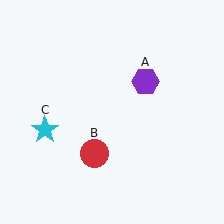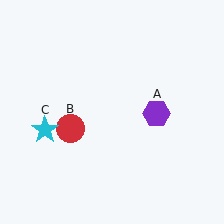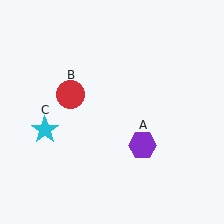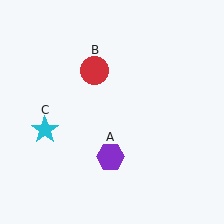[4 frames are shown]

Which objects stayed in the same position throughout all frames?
Cyan star (object C) remained stationary.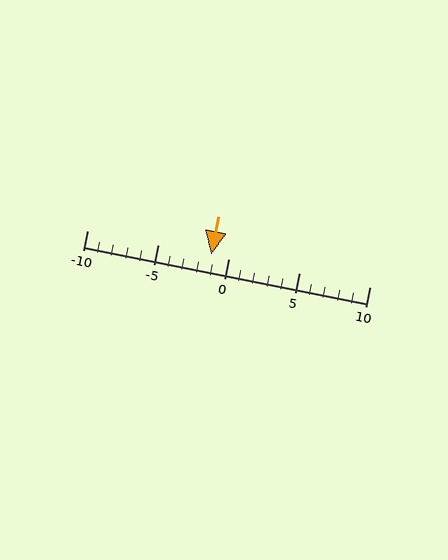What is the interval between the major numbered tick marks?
The major tick marks are spaced 5 units apart.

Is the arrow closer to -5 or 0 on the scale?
The arrow is closer to 0.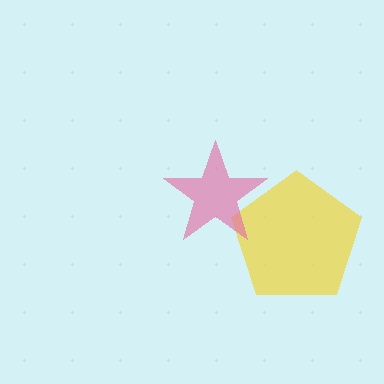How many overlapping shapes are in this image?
There are 2 overlapping shapes in the image.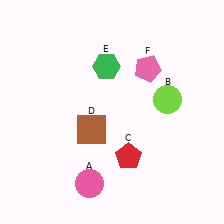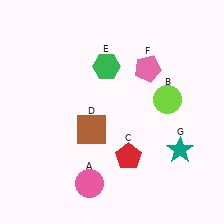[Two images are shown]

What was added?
A teal star (G) was added in Image 2.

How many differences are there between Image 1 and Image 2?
There is 1 difference between the two images.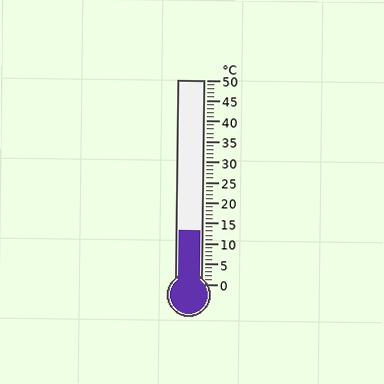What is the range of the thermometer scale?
The thermometer scale ranges from 0°C to 50°C.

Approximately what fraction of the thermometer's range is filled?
The thermometer is filled to approximately 25% of its range.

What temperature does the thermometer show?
The thermometer shows approximately 13°C.